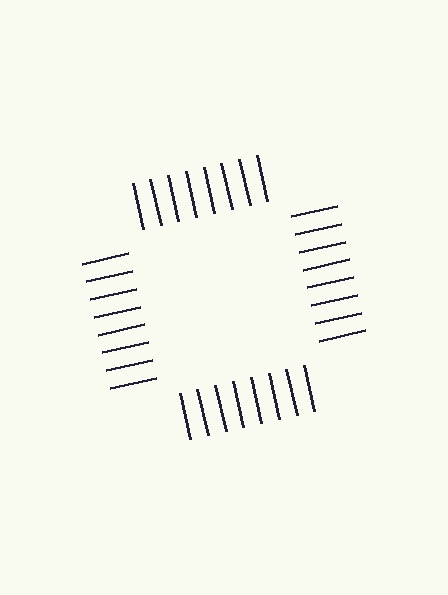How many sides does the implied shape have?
4 sides — the line-ends trace a square.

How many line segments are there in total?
32 — 8 along each of the 4 edges.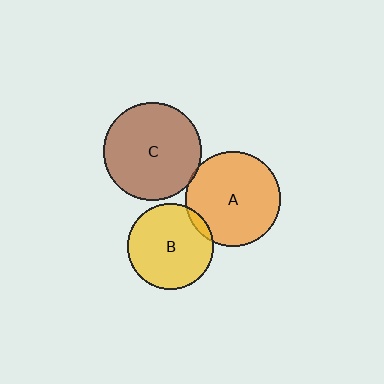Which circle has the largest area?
Circle C (brown).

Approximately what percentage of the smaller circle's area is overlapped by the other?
Approximately 5%.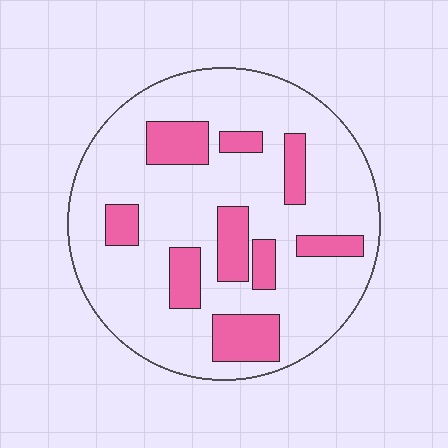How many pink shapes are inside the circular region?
9.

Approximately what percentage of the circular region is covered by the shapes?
Approximately 20%.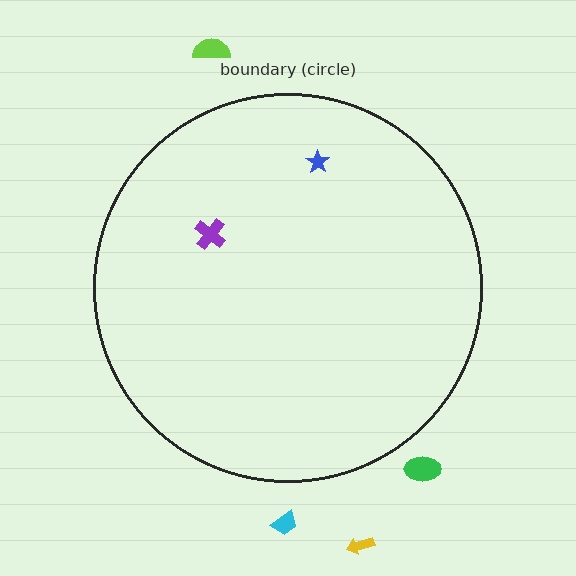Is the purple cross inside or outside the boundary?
Inside.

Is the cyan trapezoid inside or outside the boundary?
Outside.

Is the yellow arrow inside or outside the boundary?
Outside.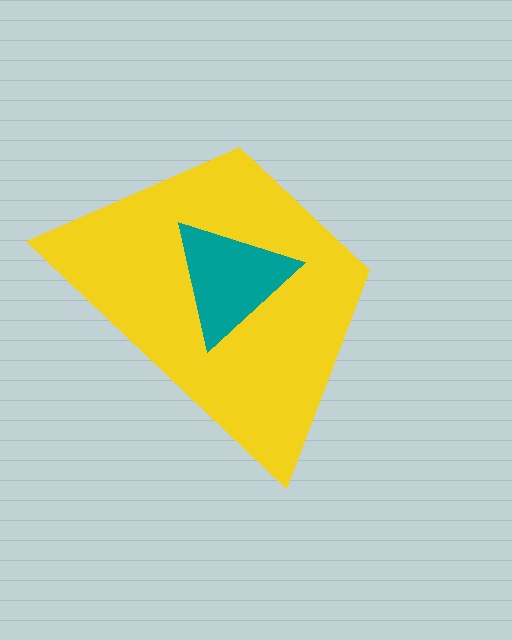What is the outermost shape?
The yellow trapezoid.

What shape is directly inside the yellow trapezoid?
The teal triangle.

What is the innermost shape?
The teal triangle.